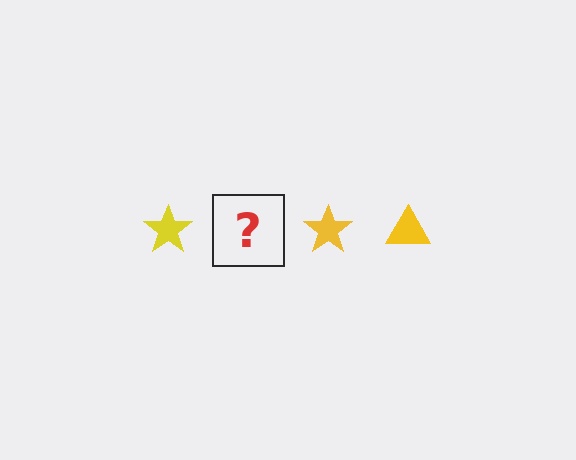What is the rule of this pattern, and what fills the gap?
The rule is that the pattern cycles through star, triangle shapes in yellow. The gap should be filled with a yellow triangle.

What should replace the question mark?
The question mark should be replaced with a yellow triangle.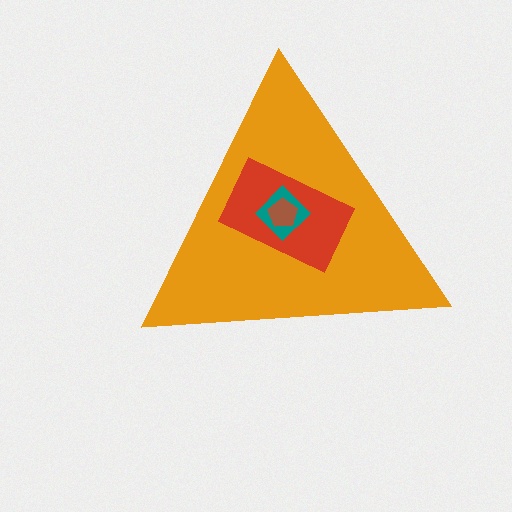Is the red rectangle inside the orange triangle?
Yes.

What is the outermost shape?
The orange triangle.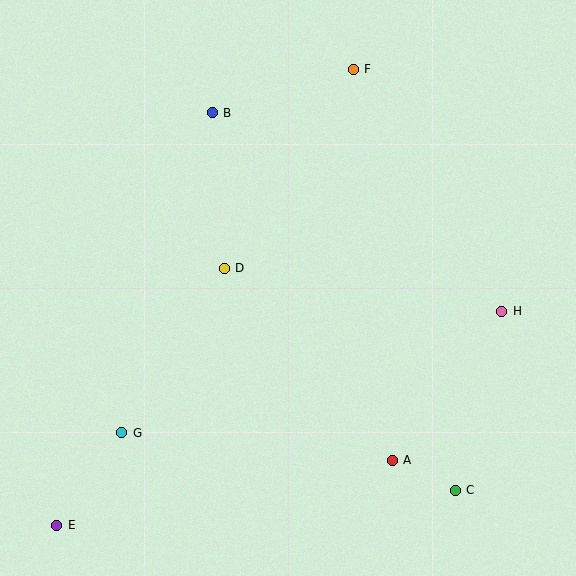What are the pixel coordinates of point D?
Point D is at (224, 268).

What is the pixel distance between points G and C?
The distance between G and C is 339 pixels.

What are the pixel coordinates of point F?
Point F is at (353, 69).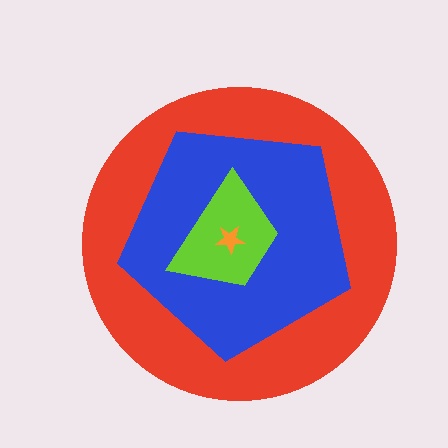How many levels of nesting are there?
4.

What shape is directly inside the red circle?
The blue pentagon.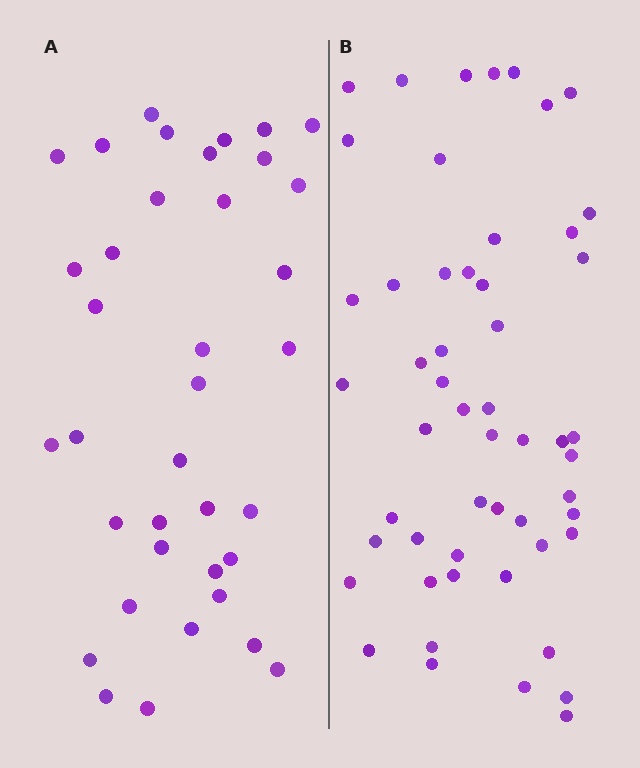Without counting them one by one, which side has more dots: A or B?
Region B (the right region) has more dots.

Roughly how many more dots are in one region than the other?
Region B has approximately 15 more dots than region A.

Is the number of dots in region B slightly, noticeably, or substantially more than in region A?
Region B has noticeably more, but not dramatically so. The ratio is roughly 1.4 to 1.